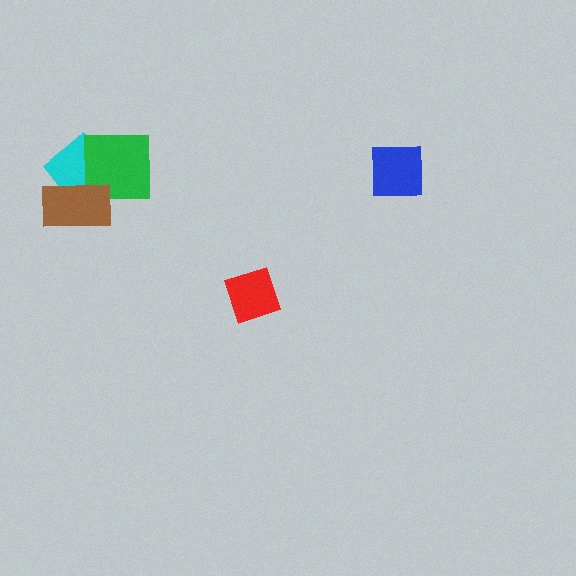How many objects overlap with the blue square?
0 objects overlap with the blue square.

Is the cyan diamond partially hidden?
Yes, it is partially covered by another shape.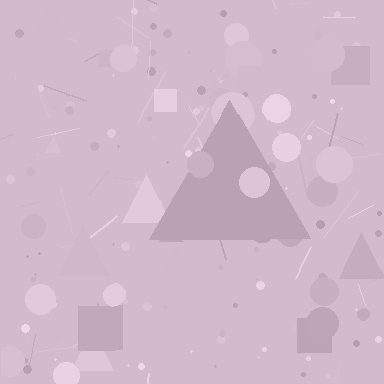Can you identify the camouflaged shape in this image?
The camouflaged shape is a triangle.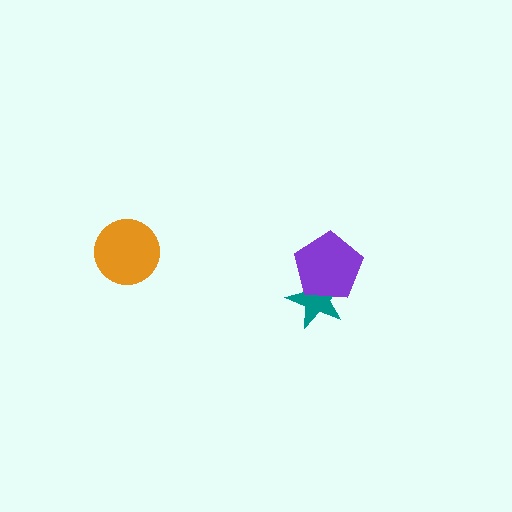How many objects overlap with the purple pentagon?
1 object overlaps with the purple pentagon.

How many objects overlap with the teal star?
1 object overlaps with the teal star.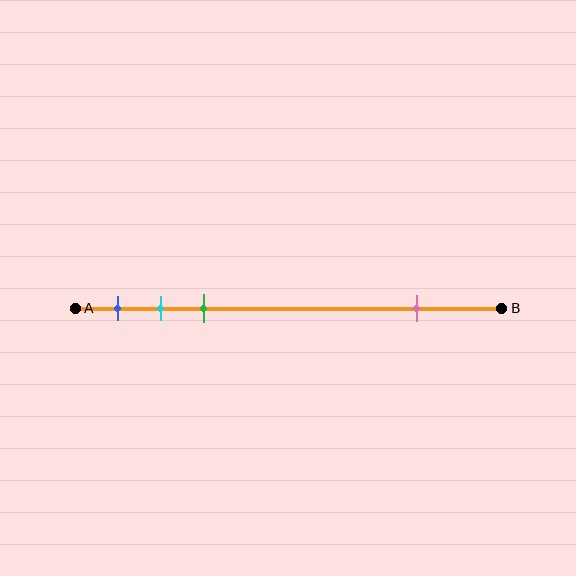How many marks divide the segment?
There are 4 marks dividing the segment.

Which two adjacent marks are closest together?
The cyan and green marks are the closest adjacent pair.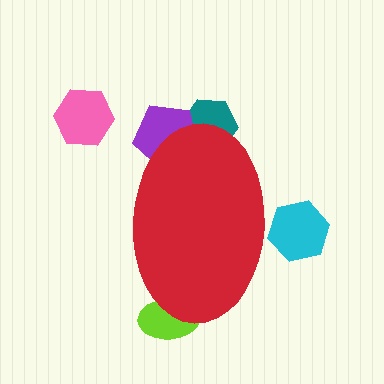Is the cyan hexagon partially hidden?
Yes, the cyan hexagon is partially hidden behind the red ellipse.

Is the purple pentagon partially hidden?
Yes, the purple pentagon is partially hidden behind the red ellipse.